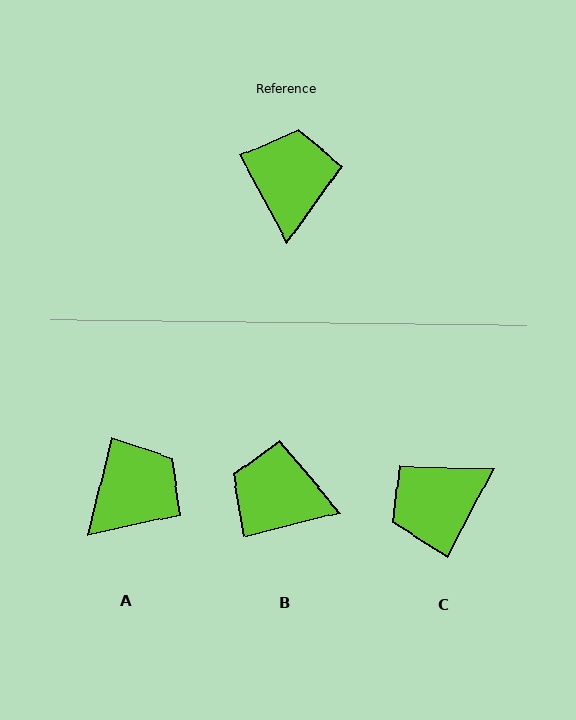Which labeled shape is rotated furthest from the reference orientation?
C, about 123 degrees away.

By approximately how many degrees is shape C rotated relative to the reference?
Approximately 123 degrees counter-clockwise.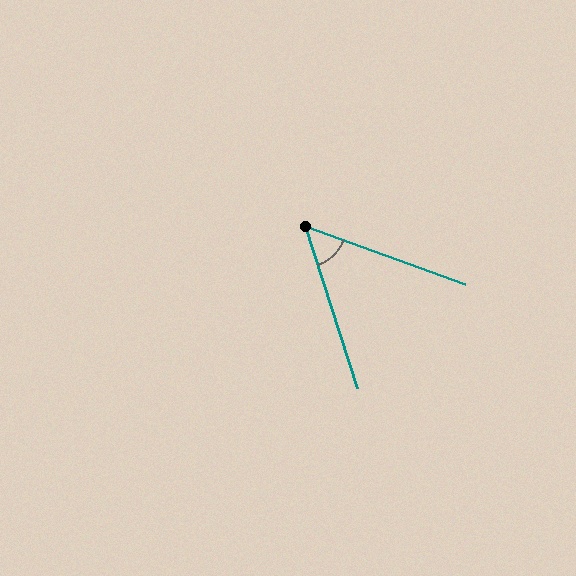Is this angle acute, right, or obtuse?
It is acute.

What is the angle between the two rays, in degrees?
Approximately 52 degrees.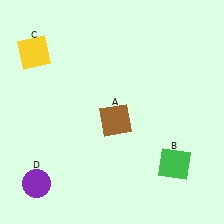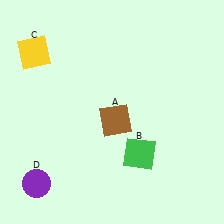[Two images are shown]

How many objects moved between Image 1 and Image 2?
1 object moved between the two images.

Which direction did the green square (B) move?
The green square (B) moved left.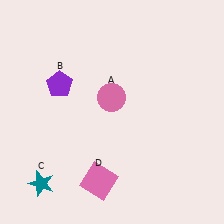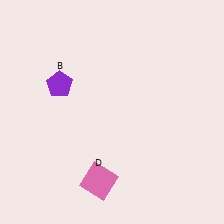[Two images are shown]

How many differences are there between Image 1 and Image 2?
There are 2 differences between the two images.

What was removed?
The pink circle (A), the teal star (C) were removed in Image 2.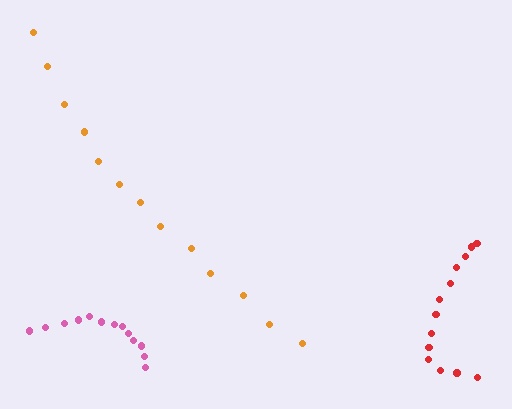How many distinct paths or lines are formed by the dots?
There are 3 distinct paths.